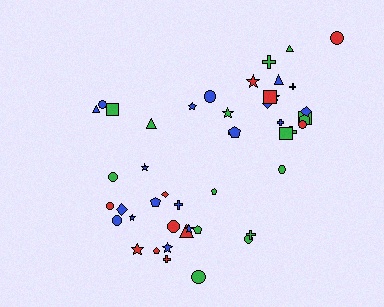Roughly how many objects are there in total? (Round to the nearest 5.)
Roughly 50 objects in total.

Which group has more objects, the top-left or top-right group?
The top-right group.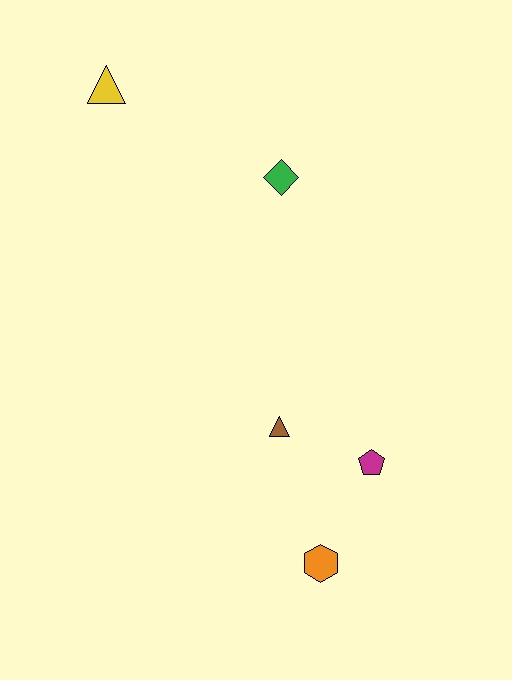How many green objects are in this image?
There is 1 green object.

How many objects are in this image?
There are 5 objects.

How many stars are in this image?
There are no stars.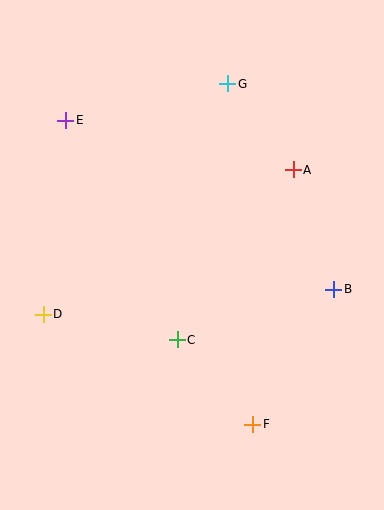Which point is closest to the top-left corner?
Point E is closest to the top-left corner.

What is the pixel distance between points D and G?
The distance between D and G is 295 pixels.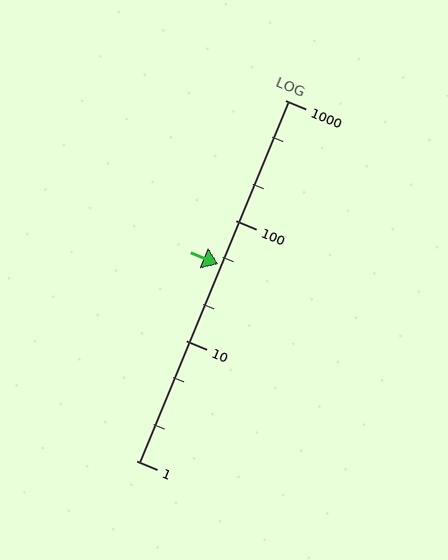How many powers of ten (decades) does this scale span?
The scale spans 3 decades, from 1 to 1000.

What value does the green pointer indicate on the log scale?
The pointer indicates approximately 43.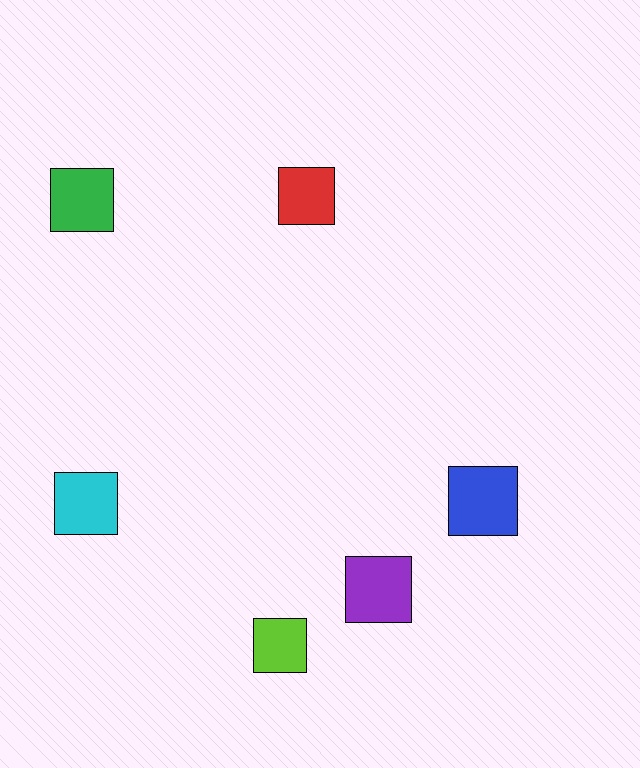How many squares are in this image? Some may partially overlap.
There are 6 squares.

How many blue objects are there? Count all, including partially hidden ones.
There is 1 blue object.